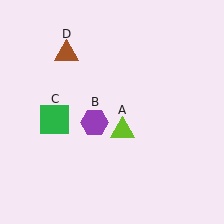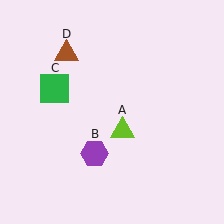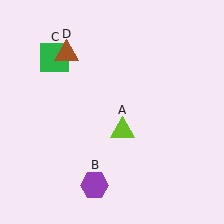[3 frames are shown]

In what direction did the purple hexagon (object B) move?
The purple hexagon (object B) moved down.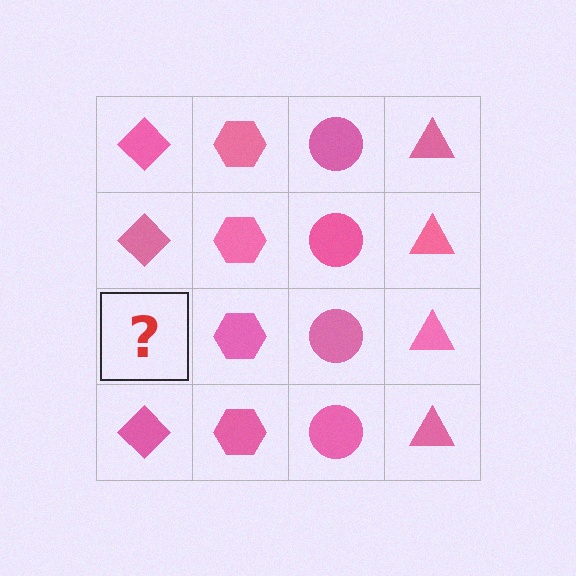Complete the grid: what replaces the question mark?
The question mark should be replaced with a pink diamond.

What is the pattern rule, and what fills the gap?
The rule is that each column has a consistent shape. The gap should be filled with a pink diamond.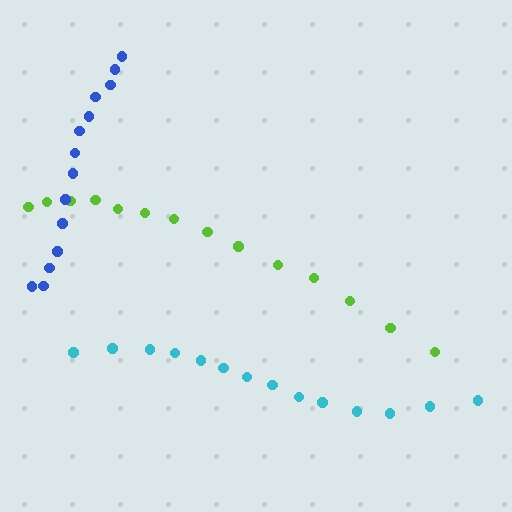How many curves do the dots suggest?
There are 3 distinct paths.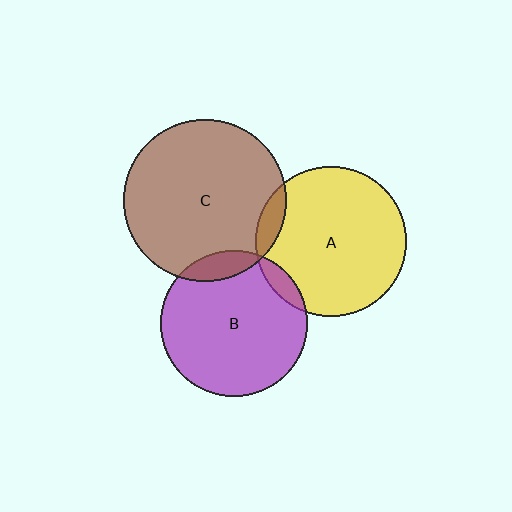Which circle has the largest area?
Circle C (brown).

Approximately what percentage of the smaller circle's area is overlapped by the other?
Approximately 5%.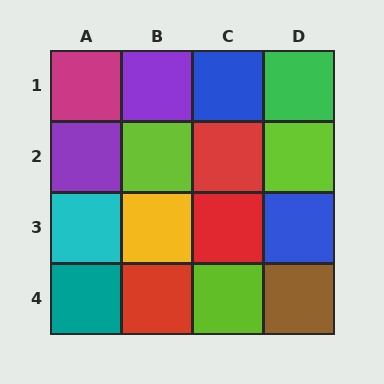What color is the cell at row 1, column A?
Magenta.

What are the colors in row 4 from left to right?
Teal, red, lime, brown.